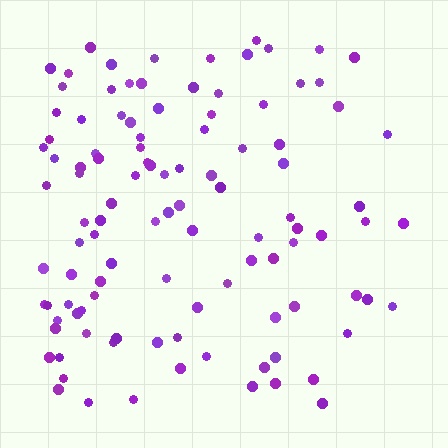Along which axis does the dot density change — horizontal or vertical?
Horizontal.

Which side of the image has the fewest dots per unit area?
The right.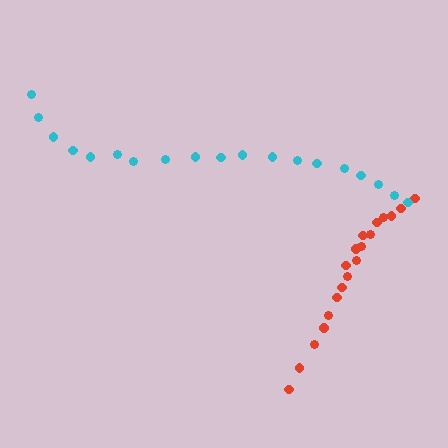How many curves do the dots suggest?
There are 2 distinct paths.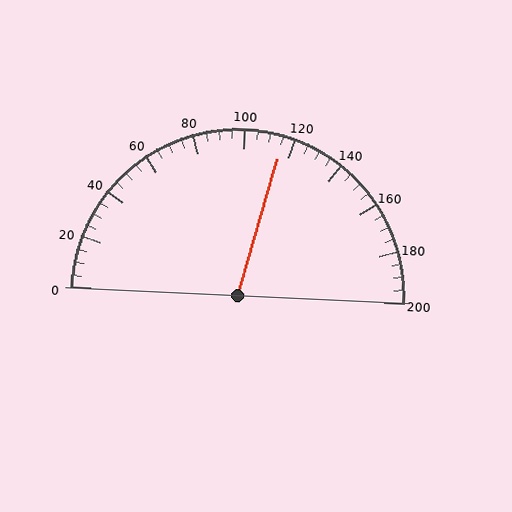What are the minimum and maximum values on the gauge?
The gauge ranges from 0 to 200.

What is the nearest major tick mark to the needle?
The nearest major tick mark is 120.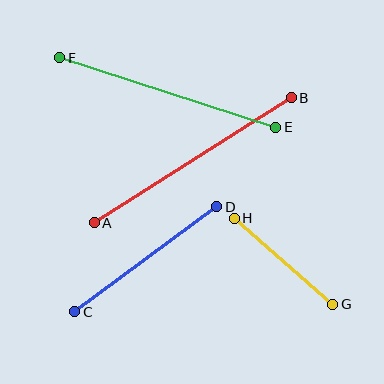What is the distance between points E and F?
The distance is approximately 227 pixels.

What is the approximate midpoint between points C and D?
The midpoint is at approximately (146, 259) pixels.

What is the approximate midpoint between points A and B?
The midpoint is at approximately (193, 160) pixels.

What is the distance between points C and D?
The distance is approximately 177 pixels.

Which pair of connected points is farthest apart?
Points A and B are farthest apart.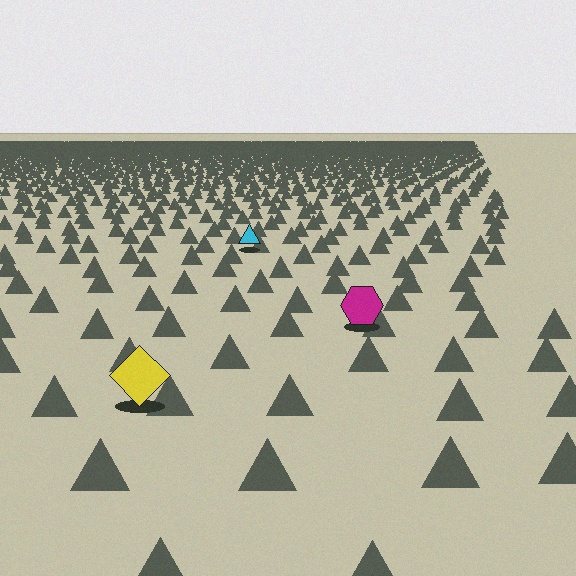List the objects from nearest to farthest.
From nearest to farthest: the yellow diamond, the magenta hexagon, the cyan triangle.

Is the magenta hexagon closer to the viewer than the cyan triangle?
Yes. The magenta hexagon is closer — you can tell from the texture gradient: the ground texture is coarser near it.